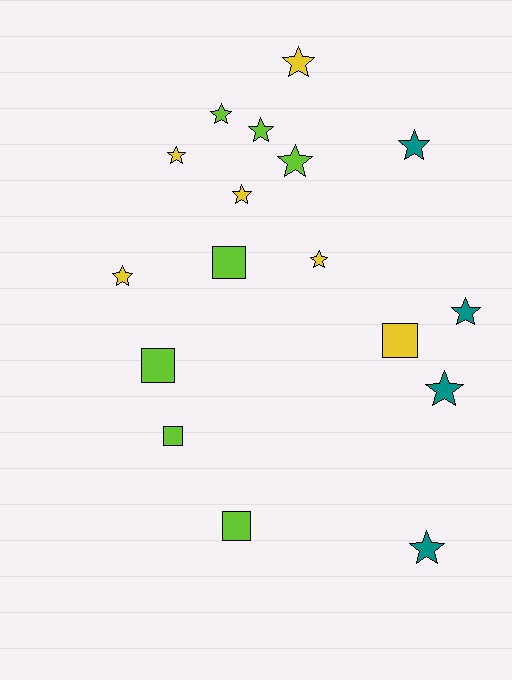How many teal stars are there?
There are 4 teal stars.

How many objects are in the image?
There are 17 objects.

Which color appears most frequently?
Lime, with 7 objects.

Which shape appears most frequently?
Star, with 12 objects.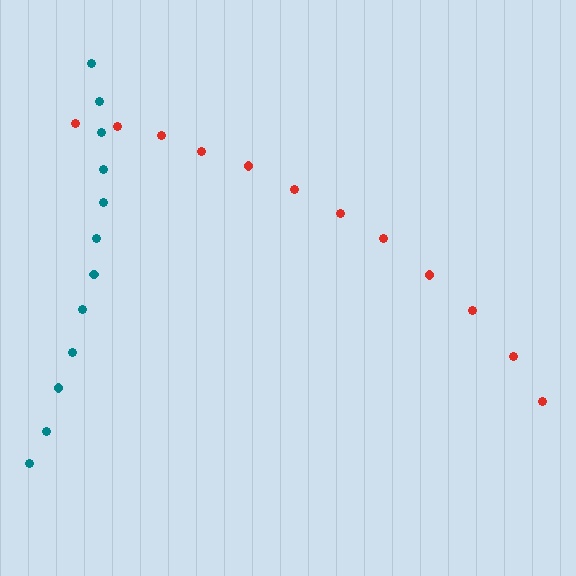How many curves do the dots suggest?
There are 2 distinct paths.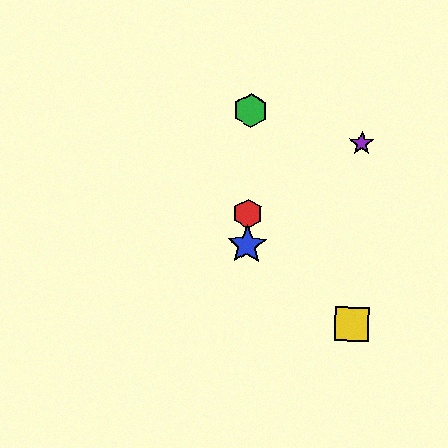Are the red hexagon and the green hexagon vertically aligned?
Yes, both are at x≈248.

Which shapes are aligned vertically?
The red hexagon, the blue star, the green hexagon are aligned vertically.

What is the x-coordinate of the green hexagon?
The green hexagon is at x≈251.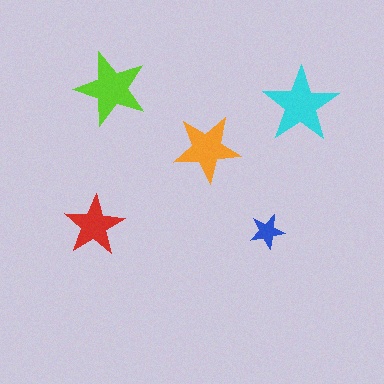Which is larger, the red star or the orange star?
The orange one.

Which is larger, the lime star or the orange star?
The lime one.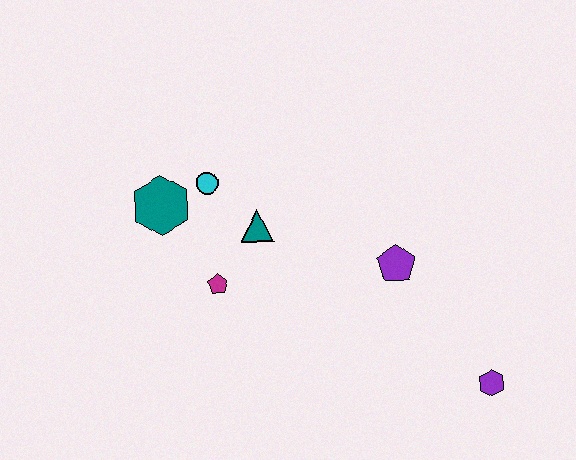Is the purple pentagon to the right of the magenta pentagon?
Yes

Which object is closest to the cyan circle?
The teal hexagon is closest to the cyan circle.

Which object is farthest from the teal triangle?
The purple hexagon is farthest from the teal triangle.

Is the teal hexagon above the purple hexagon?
Yes